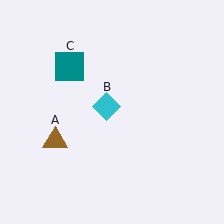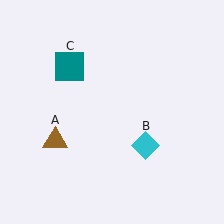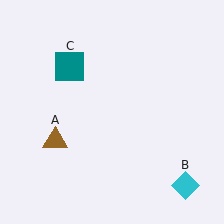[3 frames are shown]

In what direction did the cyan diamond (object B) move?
The cyan diamond (object B) moved down and to the right.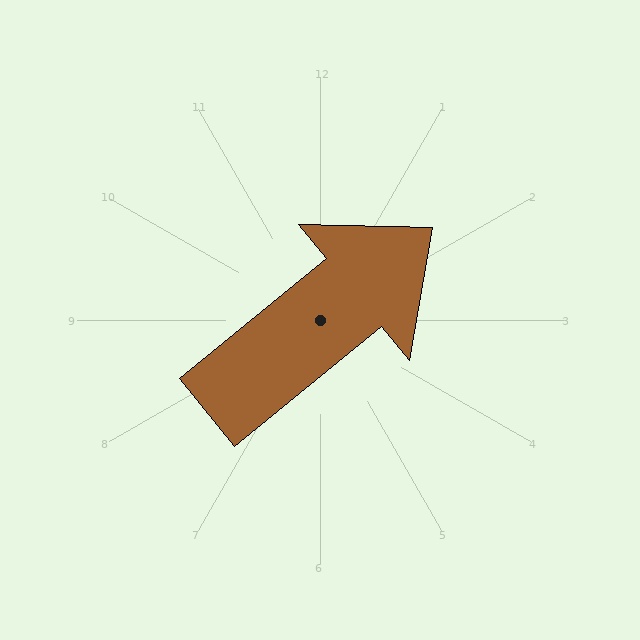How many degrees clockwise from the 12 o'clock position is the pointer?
Approximately 51 degrees.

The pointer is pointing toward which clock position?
Roughly 2 o'clock.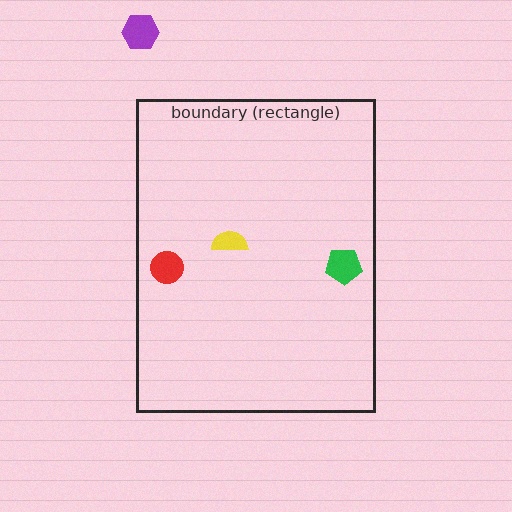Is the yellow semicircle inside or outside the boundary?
Inside.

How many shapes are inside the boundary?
3 inside, 1 outside.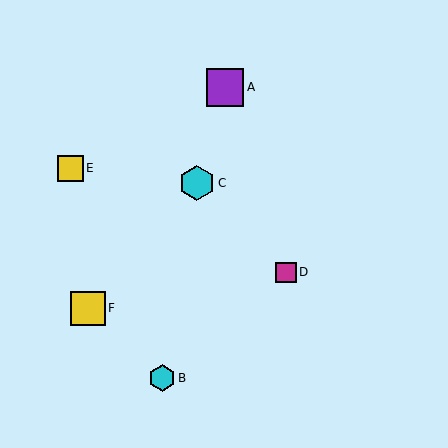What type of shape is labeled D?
Shape D is a magenta square.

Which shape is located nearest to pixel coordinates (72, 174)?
The yellow square (labeled E) at (71, 168) is nearest to that location.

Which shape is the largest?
The purple square (labeled A) is the largest.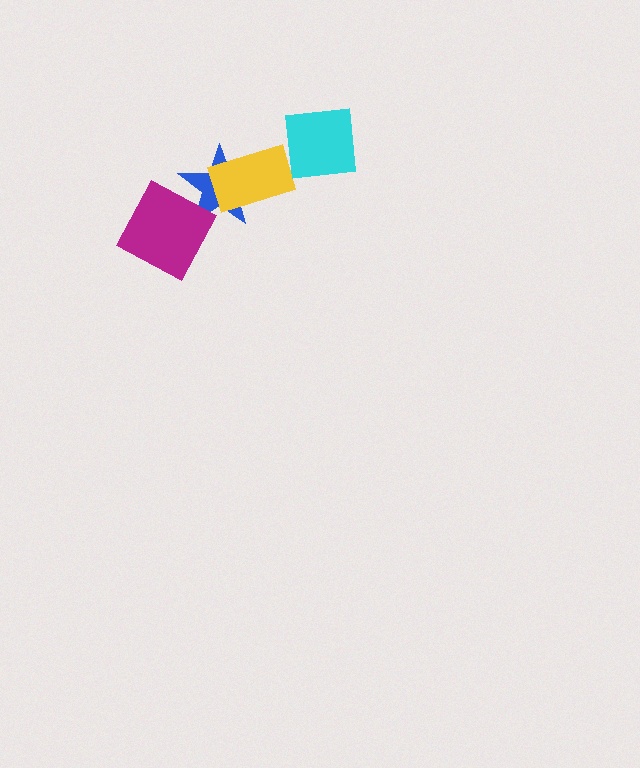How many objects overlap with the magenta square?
1 object overlaps with the magenta square.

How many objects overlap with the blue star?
2 objects overlap with the blue star.